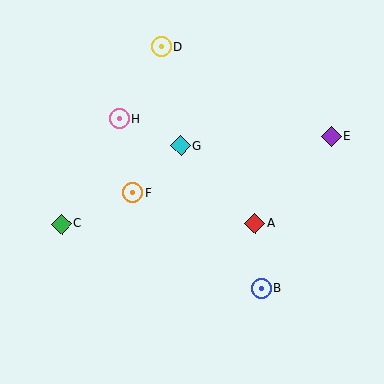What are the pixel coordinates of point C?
Point C is at (61, 224).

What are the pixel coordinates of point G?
Point G is at (181, 146).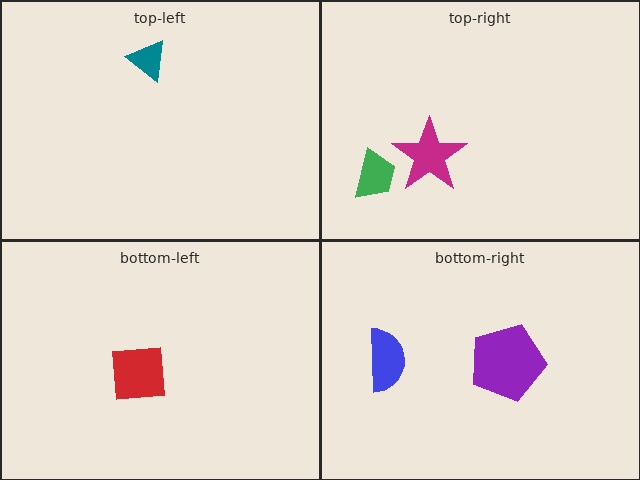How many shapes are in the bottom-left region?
1.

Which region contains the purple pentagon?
The bottom-right region.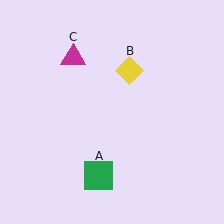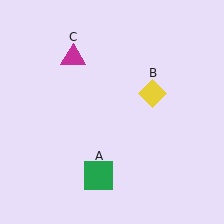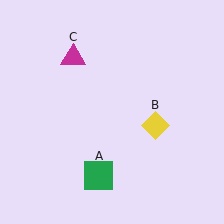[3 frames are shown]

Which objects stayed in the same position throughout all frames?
Green square (object A) and magenta triangle (object C) remained stationary.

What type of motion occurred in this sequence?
The yellow diamond (object B) rotated clockwise around the center of the scene.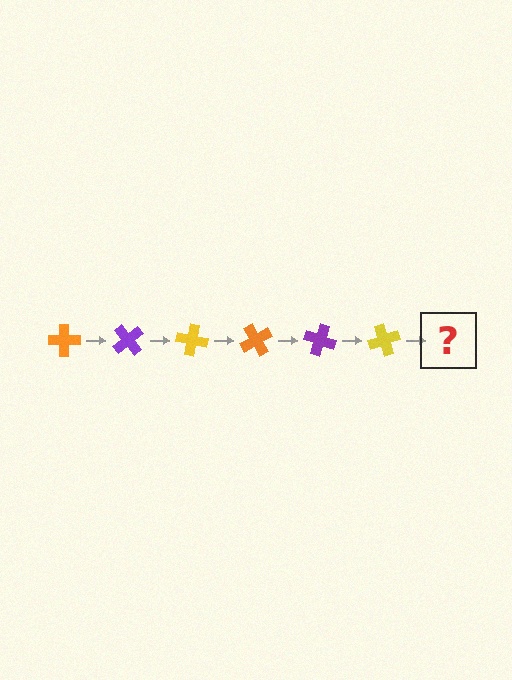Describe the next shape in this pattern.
It should be an orange cross, rotated 300 degrees from the start.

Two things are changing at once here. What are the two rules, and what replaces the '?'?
The two rules are that it rotates 50 degrees each step and the color cycles through orange, purple, and yellow. The '?' should be an orange cross, rotated 300 degrees from the start.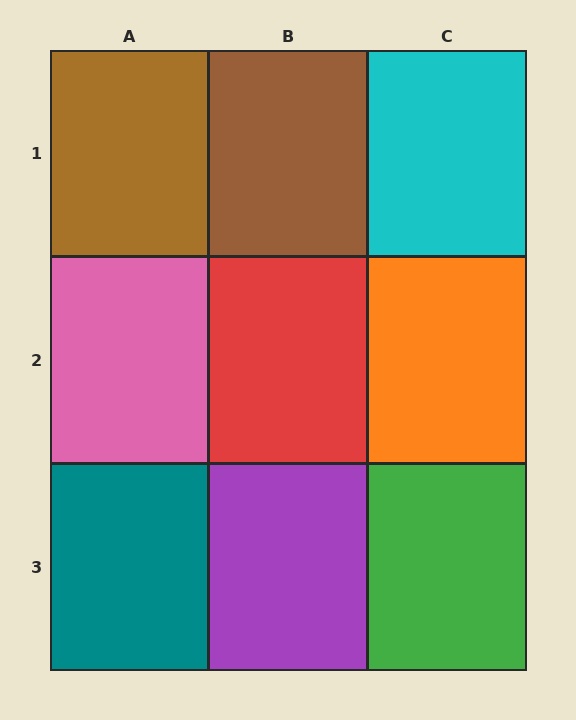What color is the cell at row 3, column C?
Green.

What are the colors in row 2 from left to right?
Pink, red, orange.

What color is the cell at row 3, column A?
Teal.